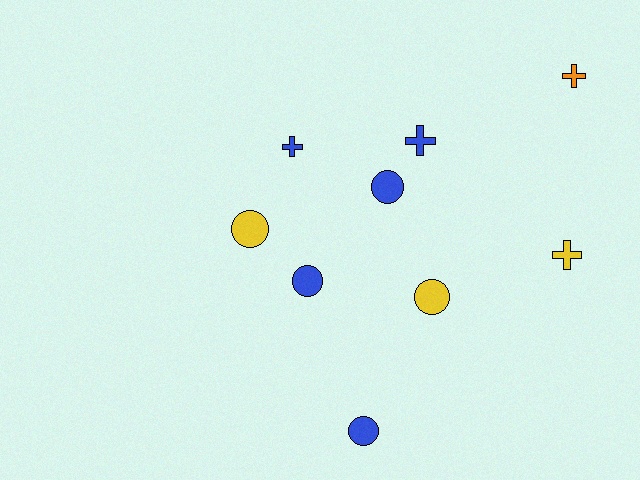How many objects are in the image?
There are 9 objects.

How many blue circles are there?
There are 3 blue circles.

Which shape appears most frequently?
Circle, with 5 objects.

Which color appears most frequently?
Blue, with 5 objects.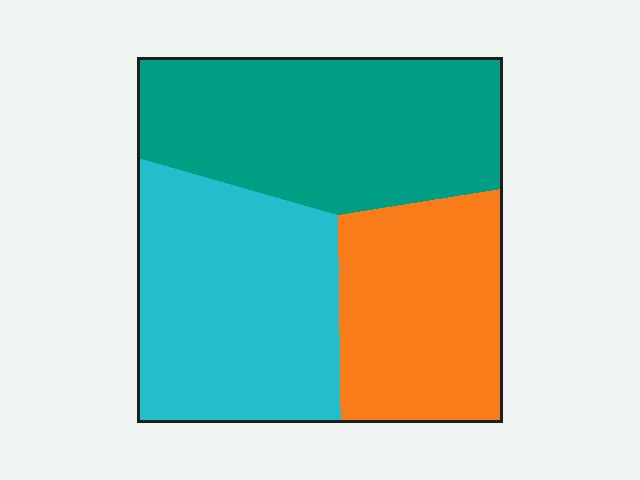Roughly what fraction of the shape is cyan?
Cyan covers about 35% of the shape.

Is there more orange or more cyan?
Cyan.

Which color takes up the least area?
Orange, at roughly 25%.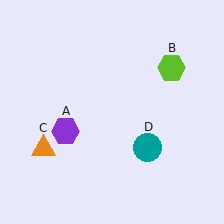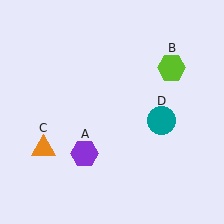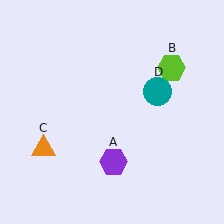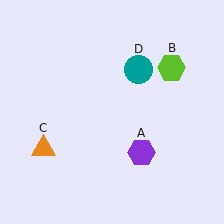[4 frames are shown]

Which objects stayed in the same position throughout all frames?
Lime hexagon (object B) and orange triangle (object C) remained stationary.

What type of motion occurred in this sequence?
The purple hexagon (object A), teal circle (object D) rotated counterclockwise around the center of the scene.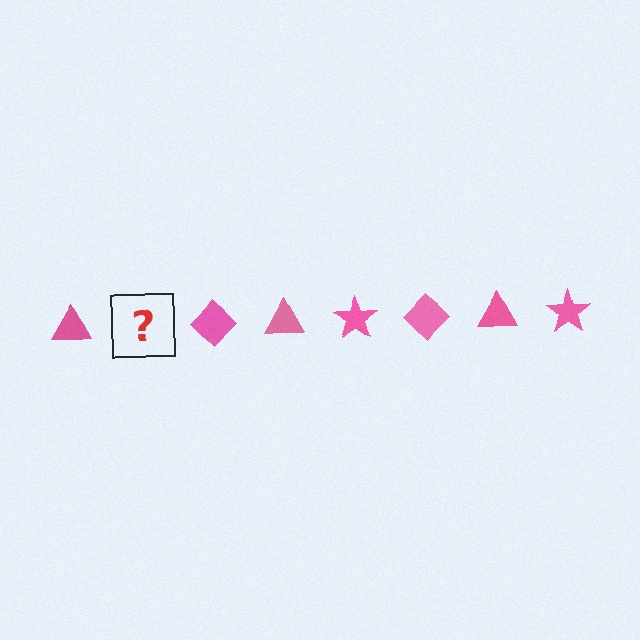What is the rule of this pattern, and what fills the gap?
The rule is that the pattern cycles through triangle, star, diamond shapes in pink. The gap should be filled with a pink star.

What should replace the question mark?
The question mark should be replaced with a pink star.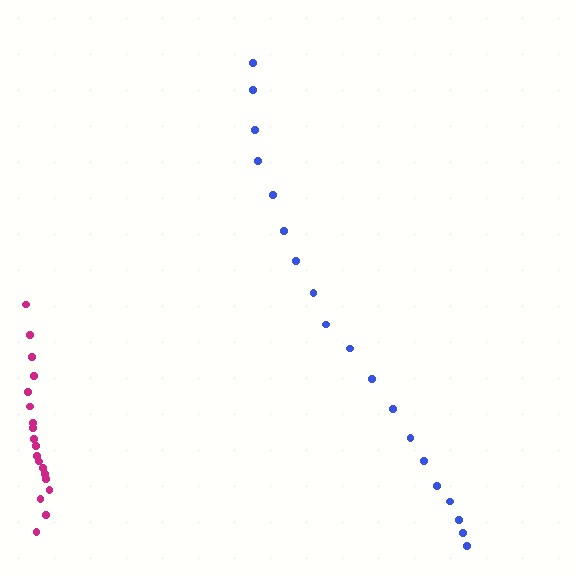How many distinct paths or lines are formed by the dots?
There are 2 distinct paths.